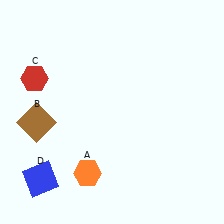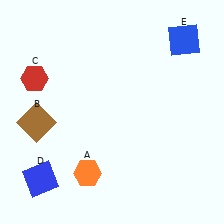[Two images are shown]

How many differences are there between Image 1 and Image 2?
There is 1 difference between the two images.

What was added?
A blue square (E) was added in Image 2.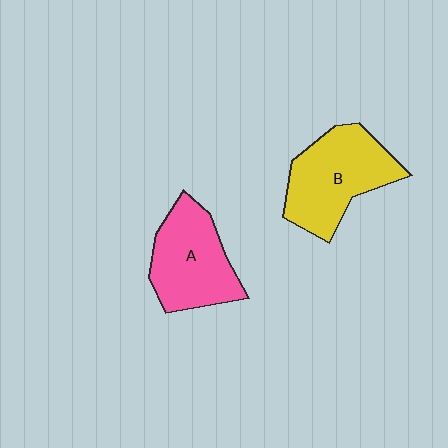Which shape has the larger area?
Shape B (yellow).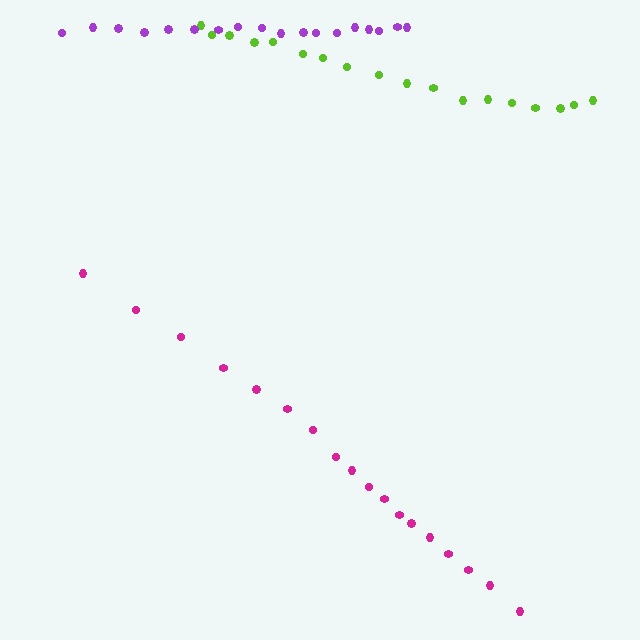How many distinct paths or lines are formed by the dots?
There are 3 distinct paths.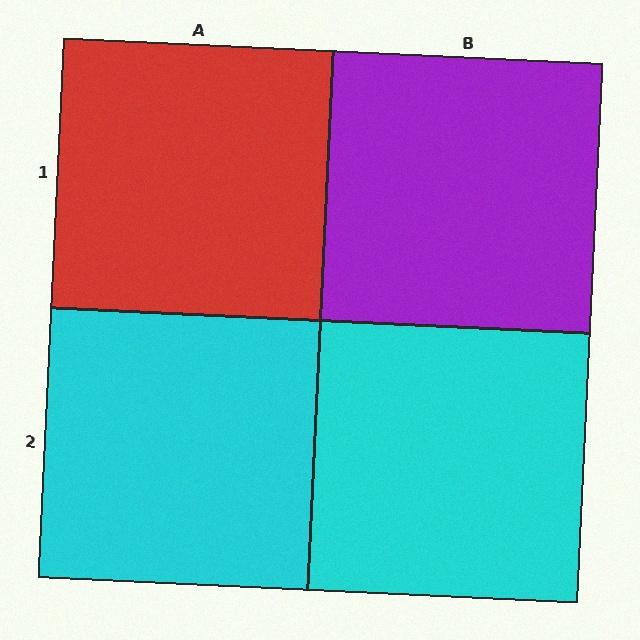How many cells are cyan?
2 cells are cyan.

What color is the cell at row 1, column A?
Red.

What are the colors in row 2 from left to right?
Cyan, cyan.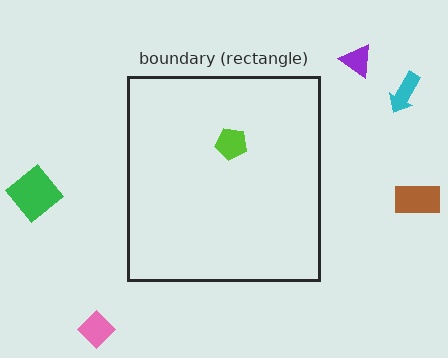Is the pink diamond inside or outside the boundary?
Outside.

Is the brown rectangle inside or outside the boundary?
Outside.